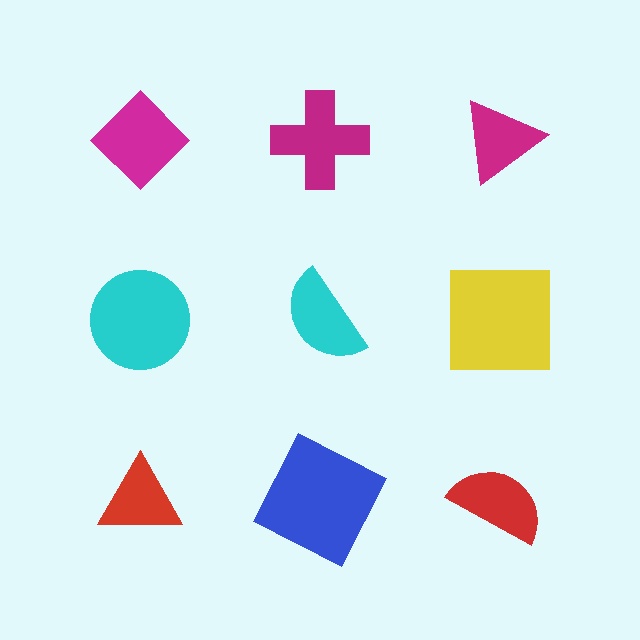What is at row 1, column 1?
A magenta diamond.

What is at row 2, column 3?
A yellow square.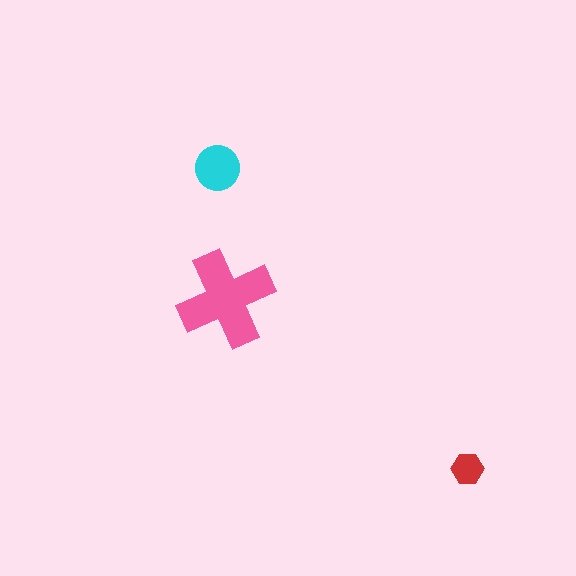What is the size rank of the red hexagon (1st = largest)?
3rd.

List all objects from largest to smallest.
The pink cross, the cyan circle, the red hexagon.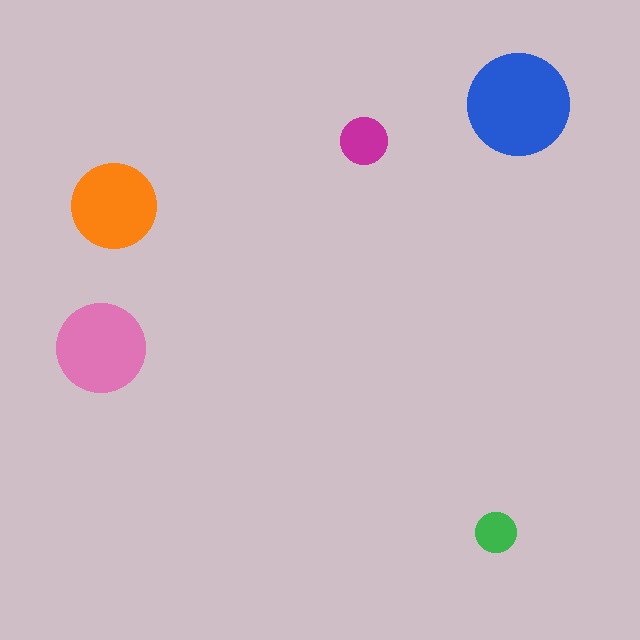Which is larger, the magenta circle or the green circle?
The magenta one.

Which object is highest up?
The blue circle is topmost.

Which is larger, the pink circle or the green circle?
The pink one.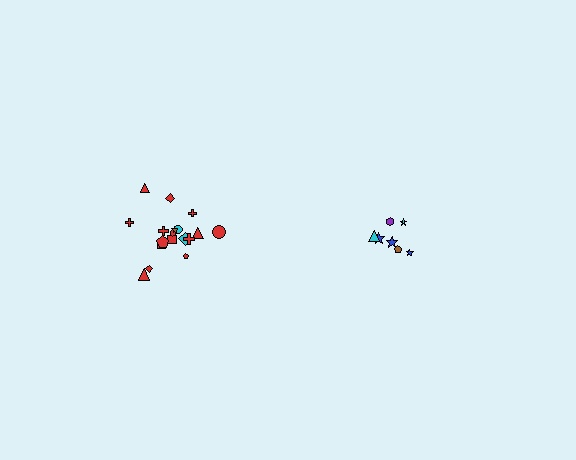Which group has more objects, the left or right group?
The left group.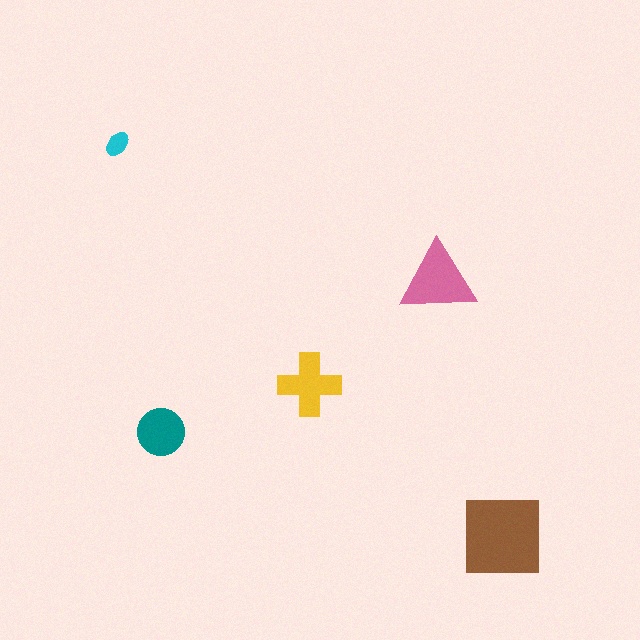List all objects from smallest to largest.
The cyan ellipse, the teal circle, the yellow cross, the pink triangle, the brown square.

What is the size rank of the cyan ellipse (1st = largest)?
5th.